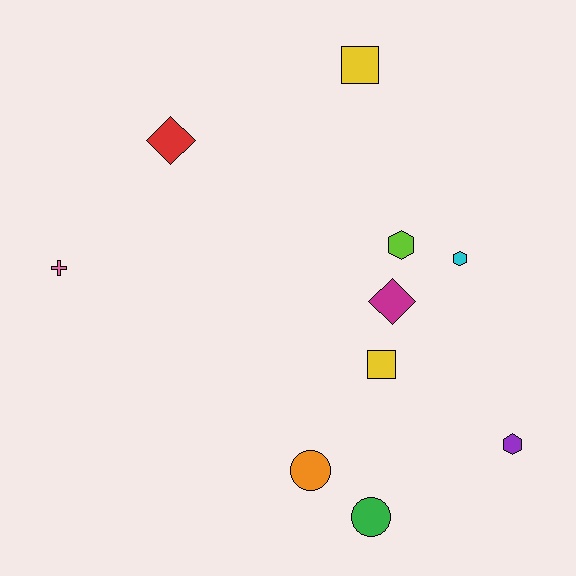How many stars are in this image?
There are no stars.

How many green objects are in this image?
There is 1 green object.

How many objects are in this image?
There are 10 objects.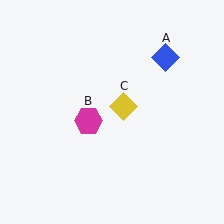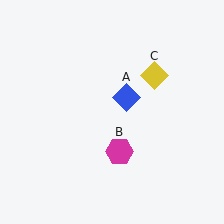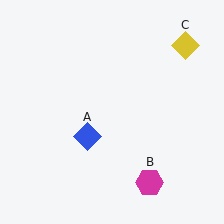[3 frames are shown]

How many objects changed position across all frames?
3 objects changed position: blue diamond (object A), magenta hexagon (object B), yellow diamond (object C).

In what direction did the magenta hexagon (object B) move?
The magenta hexagon (object B) moved down and to the right.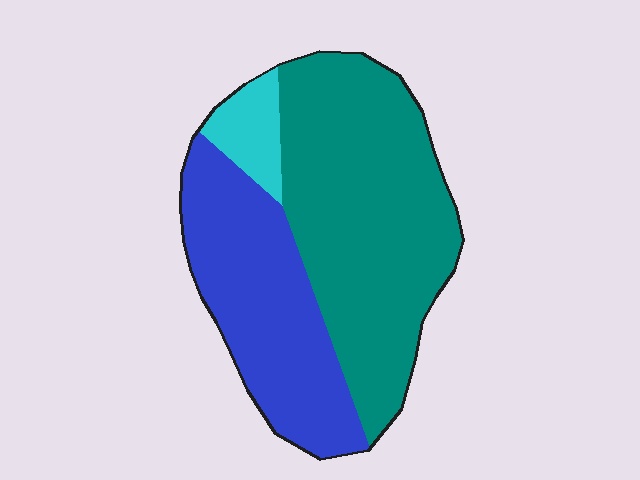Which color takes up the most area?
Teal, at roughly 55%.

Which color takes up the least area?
Cyan, at roughly 10%.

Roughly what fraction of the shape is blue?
Blue takes up about three eighths (3/8) of the shape.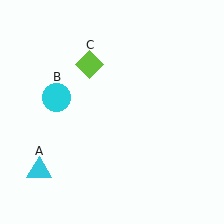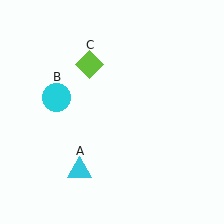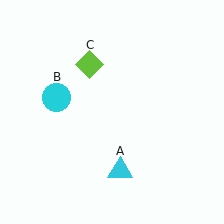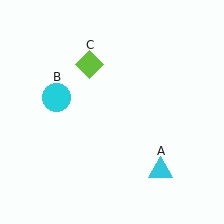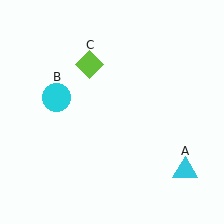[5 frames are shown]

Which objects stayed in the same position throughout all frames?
Cyan circle (object B) and lime diamond (object C) remained stationary.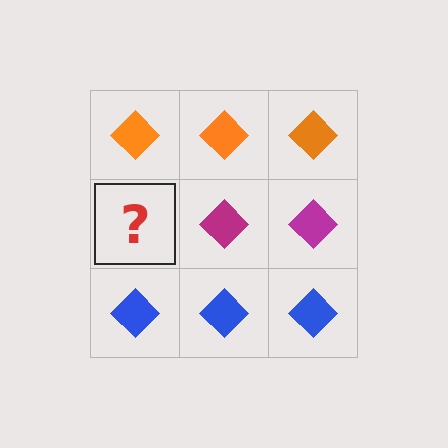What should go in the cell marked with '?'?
The missing cell should contain a magenta diamond.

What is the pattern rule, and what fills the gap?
The rule is that each row has a consistent color. The gap should be filled with a magenta diamond.